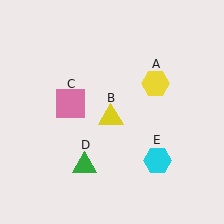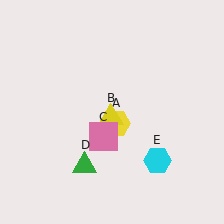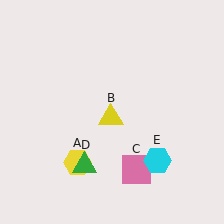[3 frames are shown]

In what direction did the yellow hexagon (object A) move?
The yellow hexagon (object A) moved down and to the left.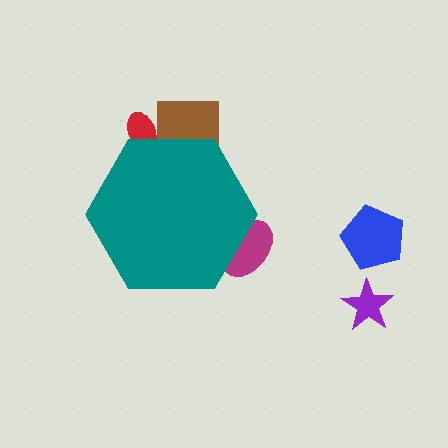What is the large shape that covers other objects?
A teal hexagon.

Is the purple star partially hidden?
No, the purple star is fully visible.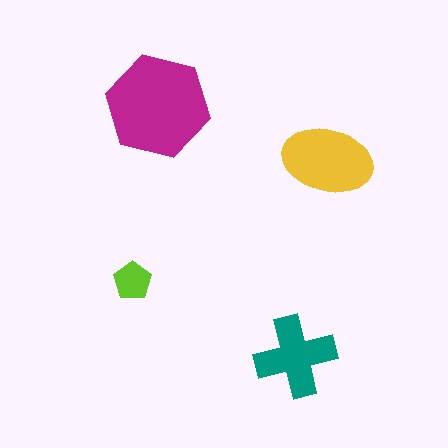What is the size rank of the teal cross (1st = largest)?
3rd.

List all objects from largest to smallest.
The magenta hexagon, the yellow ellipse, the teal cross, the lime pentagon.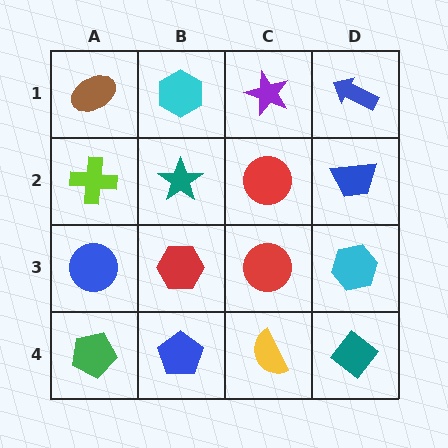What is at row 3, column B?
A red hexagon.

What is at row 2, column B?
A teal star.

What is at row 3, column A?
A blue circle.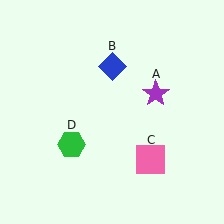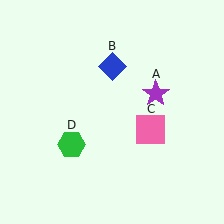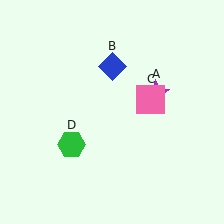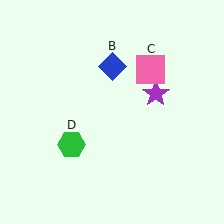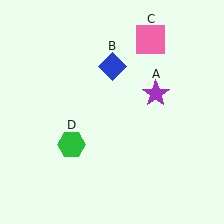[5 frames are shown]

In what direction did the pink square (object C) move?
The pink square (object C) moved up.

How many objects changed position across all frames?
1 object changed position: pink square (object C).